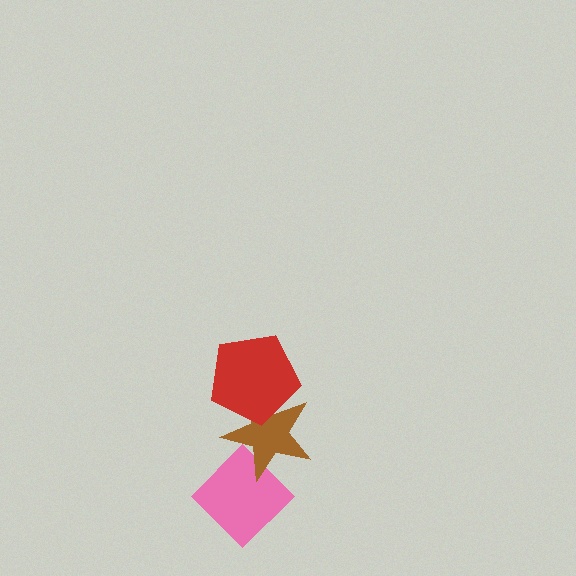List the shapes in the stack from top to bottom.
From top to bottom: the red pentagon, the brown star, the pink diamond.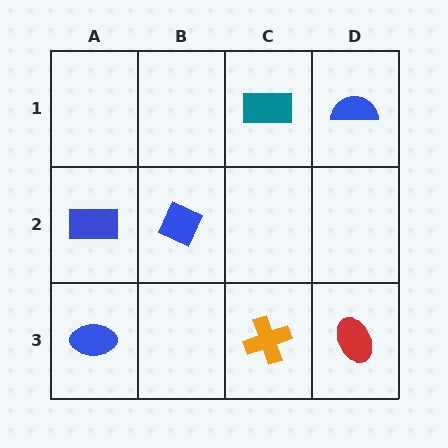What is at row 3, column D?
A red ellipse.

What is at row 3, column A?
A blue ellipse.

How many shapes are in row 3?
3 shapes.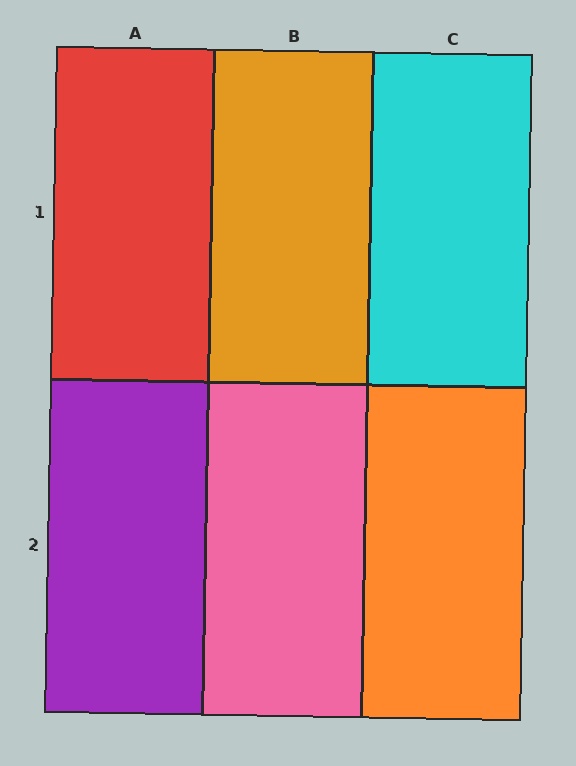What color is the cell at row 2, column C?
Orange.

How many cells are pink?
1 cell is pink.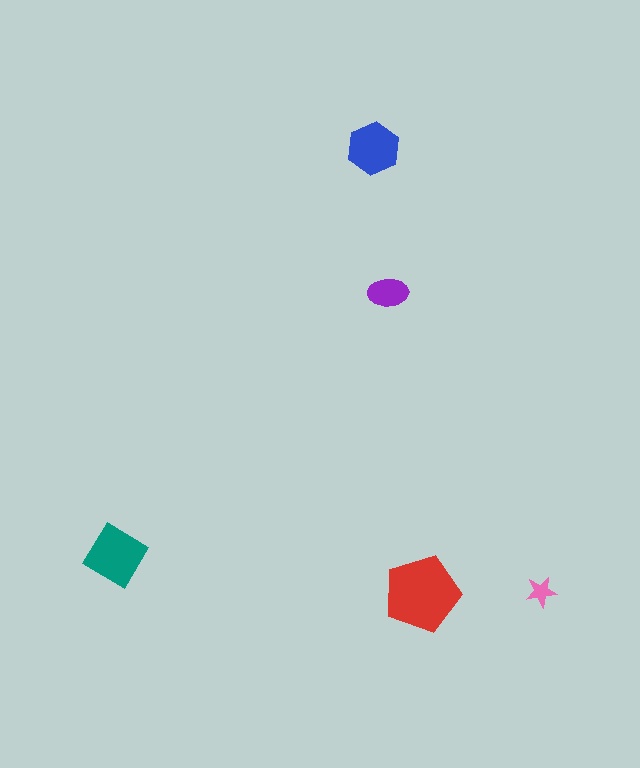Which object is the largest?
The red pentagon.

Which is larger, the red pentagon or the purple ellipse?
The red pentagon.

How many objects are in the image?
There are 5 objects in the image.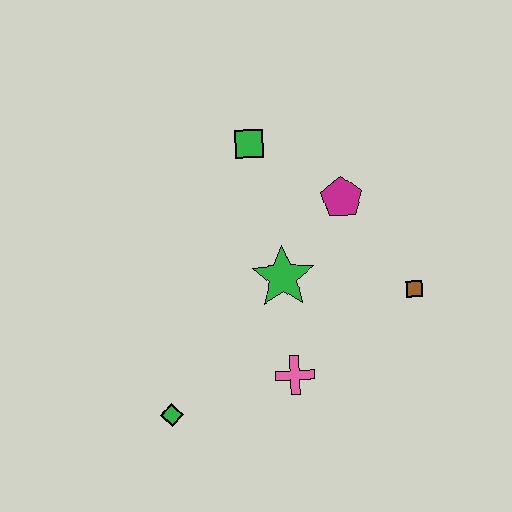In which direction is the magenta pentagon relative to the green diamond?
The magenta pentagon is above the green diamond.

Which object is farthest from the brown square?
The green diamond is farthest from the brown square.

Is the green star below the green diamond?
No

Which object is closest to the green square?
The magenta pentagon is closest to the green square.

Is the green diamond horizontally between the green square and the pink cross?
No